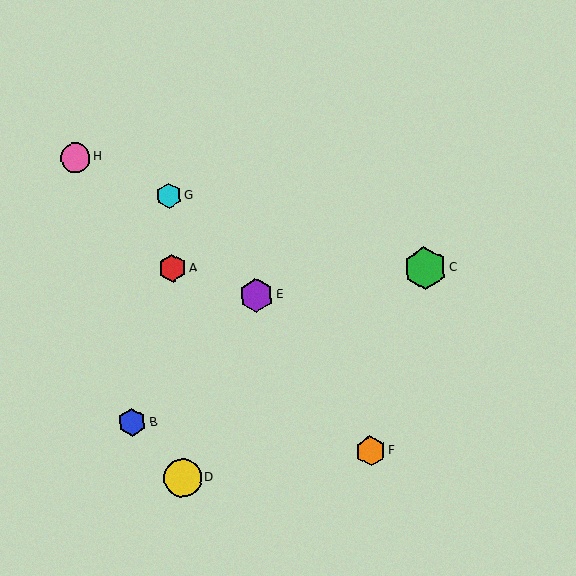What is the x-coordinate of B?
Object B is at x≈132.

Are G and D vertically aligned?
Yes, both are at x≈169.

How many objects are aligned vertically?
3 objects (A, D, G) are aligned vertically.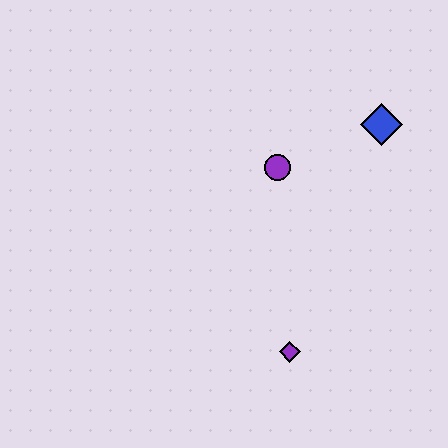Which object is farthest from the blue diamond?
The purple diamond is farthest from the blue diamond.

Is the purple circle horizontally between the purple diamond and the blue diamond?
No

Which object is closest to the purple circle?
The blue diamond is closest to the purple circle.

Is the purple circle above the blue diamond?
No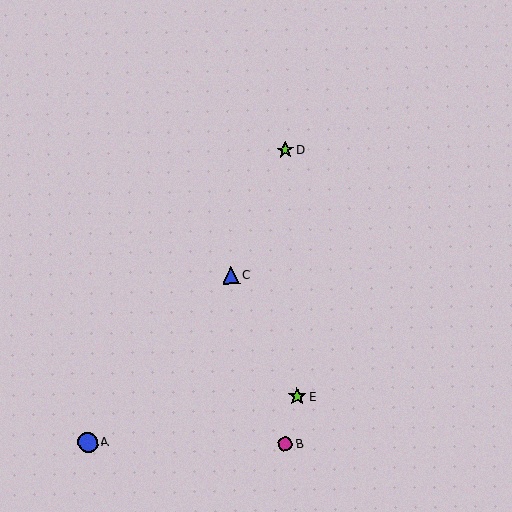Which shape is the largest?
The blue circle (labeled A) is the largest.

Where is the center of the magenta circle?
The center of the magenta circle is at (285, 444).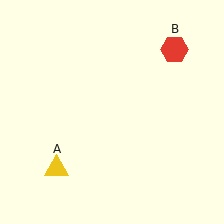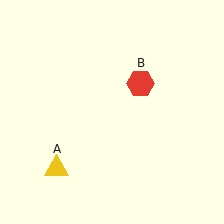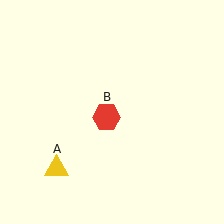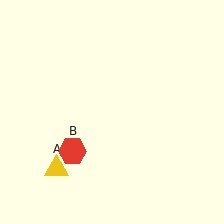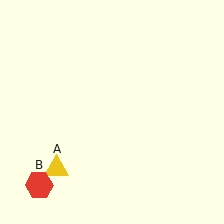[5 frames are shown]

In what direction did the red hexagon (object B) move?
The red hexagon (object B) moved down and to the left.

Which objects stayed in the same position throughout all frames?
Yellow triangle (object A) remained stationary.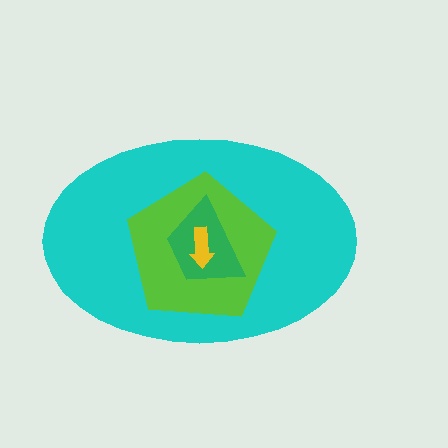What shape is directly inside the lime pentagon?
The green trapezoid.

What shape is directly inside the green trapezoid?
The yellow arrow.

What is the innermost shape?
The yellow arrow.